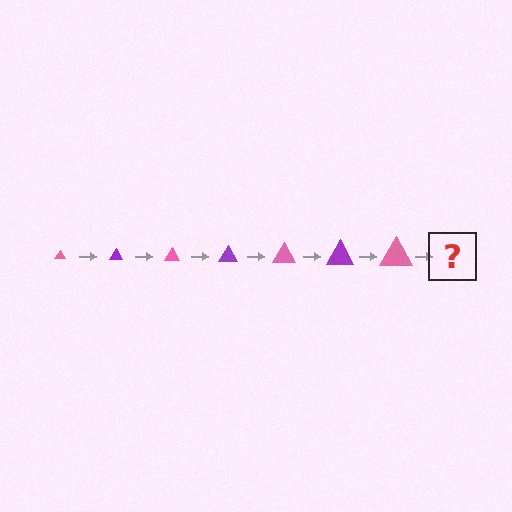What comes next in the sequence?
The next element should be a purple triangle, larger than the previous one.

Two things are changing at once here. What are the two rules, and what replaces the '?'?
The two rules are that the triangle grows larger each step and the color cycles through pink and purple. The '?' should be a purple triangle, larger than the previous one.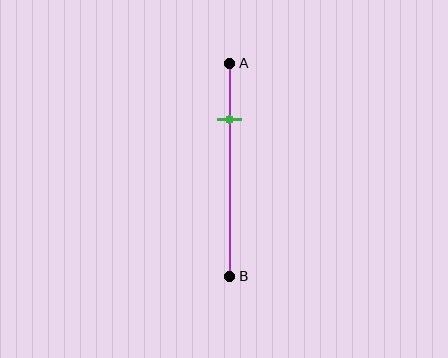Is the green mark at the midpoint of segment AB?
No, the mark is at about 25% from A, not at the 50% midpoint.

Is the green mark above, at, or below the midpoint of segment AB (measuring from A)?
The green mark is above the midpoint of segment AB.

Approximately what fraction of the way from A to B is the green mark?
The green mark is approximately 25% of the way from A to B.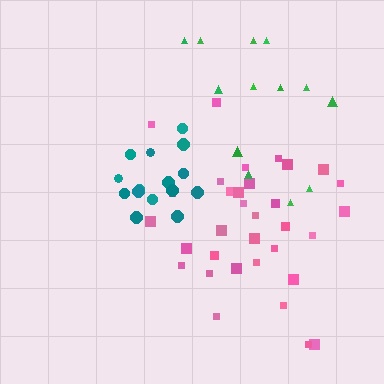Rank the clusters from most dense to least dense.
teal, pink, green.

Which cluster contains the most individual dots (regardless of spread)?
Pink (33).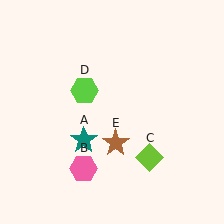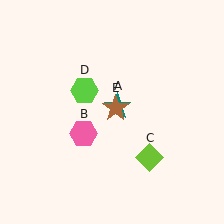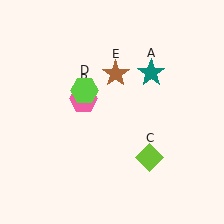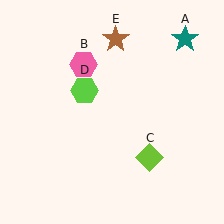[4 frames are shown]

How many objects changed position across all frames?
3 objects changed position: teal star (object A), pink hexagon (object B), brown star (object E).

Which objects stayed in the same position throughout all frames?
Lime diamond (object C) and lime hexagon (object D) remained stationary.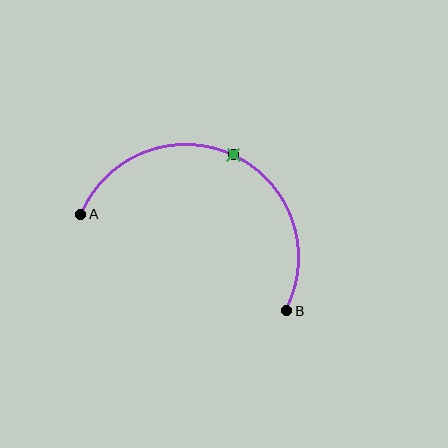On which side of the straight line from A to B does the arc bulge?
The arc bulges above the straight line connecting A and B.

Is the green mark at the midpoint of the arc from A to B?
Yes. The green mark lies on the arc at equal arc-length from both A and B — it is the arc midpoint.